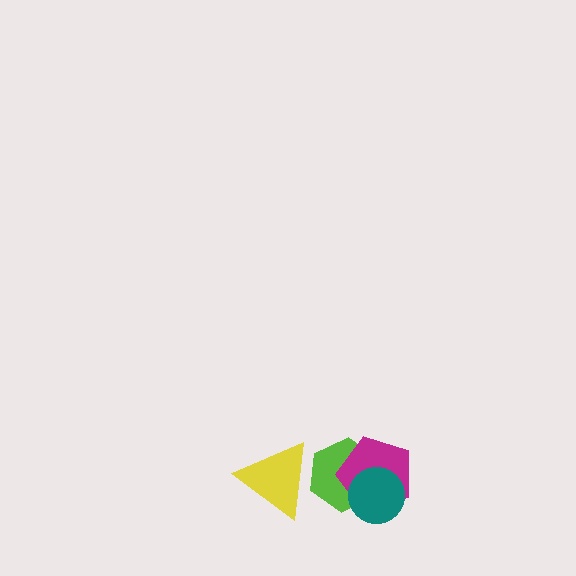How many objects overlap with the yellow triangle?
1 object overlaps with the yellow triangle.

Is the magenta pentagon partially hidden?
Yes, it is partially covered by another shape.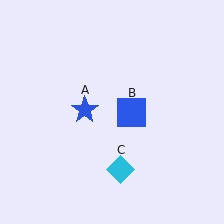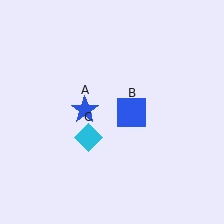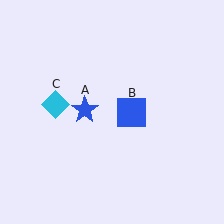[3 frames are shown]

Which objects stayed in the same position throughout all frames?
Blue star (object A) and blue square (object B) remained stationary.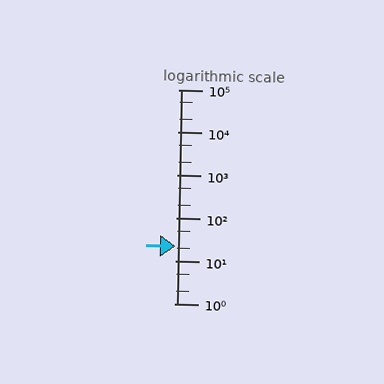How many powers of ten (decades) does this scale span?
The scale spans 5 decades, from 1 to 100000.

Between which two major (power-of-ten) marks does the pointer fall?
The pointer is between 10 and 100.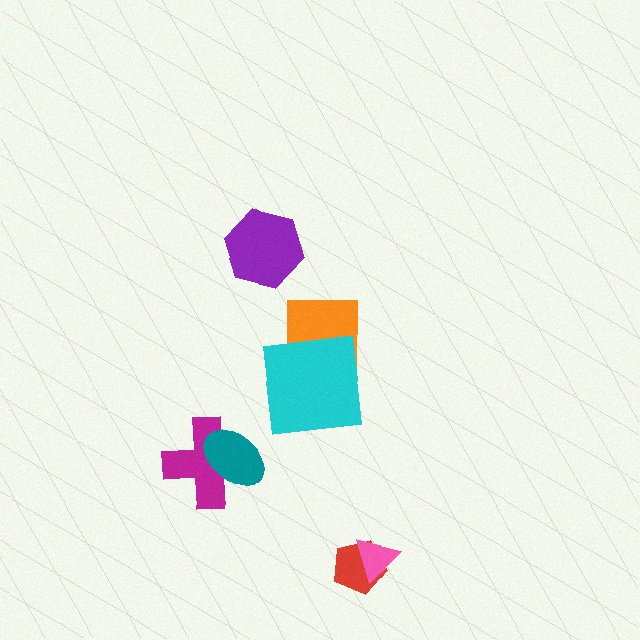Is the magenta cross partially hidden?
Yes, it is partially covered by another shape.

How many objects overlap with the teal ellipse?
1 object overlaps with the teal ellipse.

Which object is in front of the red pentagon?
The pink triangle is in front of the red pentagon.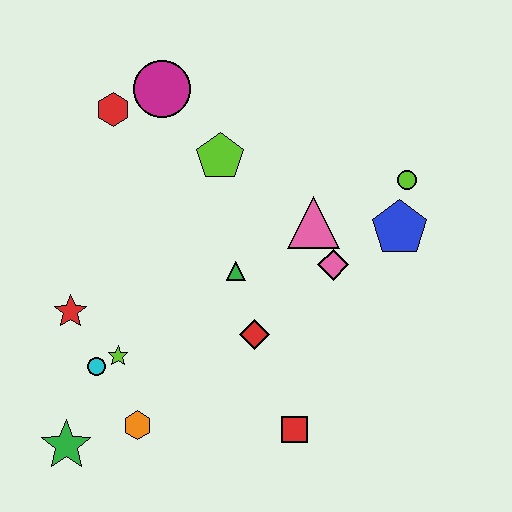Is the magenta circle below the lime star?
No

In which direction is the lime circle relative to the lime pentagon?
The lime circle is to the right of the lime pentagon.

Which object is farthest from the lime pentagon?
The green star is farthest from the lime pentagon.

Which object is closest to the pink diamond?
The pink triangle is closest to the pink diamond.